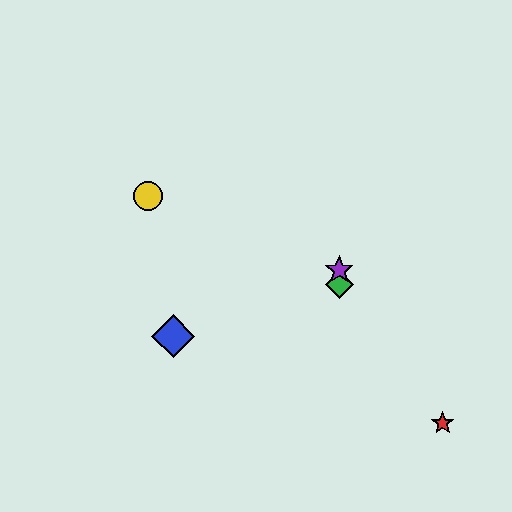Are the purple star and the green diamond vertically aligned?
Yes, both are at x≈339.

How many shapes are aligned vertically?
2 shapes (the green diamond, the purple star) are aligned vertically.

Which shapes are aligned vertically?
The green diamond, the purple star are aligned vertically.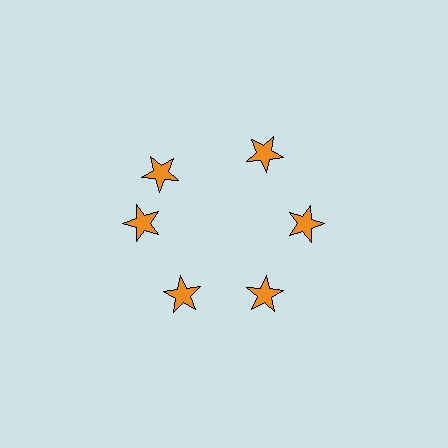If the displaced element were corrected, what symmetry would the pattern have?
It would have 6-fold rotational symmetry — the pattern would map onto itself every 60 degrees.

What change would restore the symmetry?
The symmetry would be restored by rotating it back into even spacing with its neighbors so that all 6 stars sit at equal angles and equal distance from the center.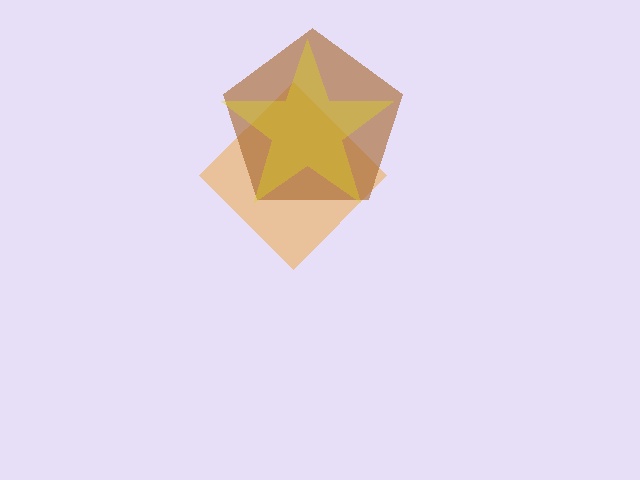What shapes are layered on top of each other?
The layered shapes are: an orange diamond, a brown pentagon, a yellow star.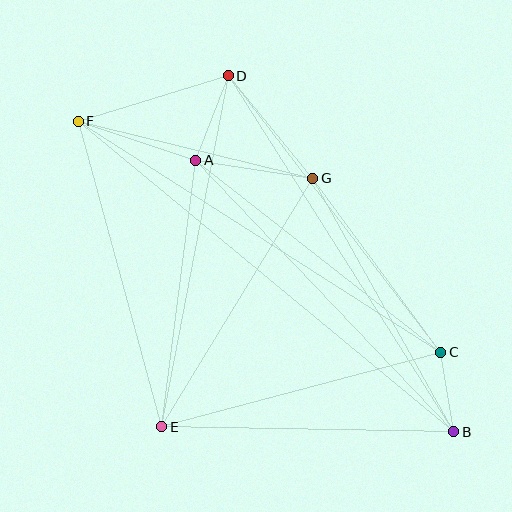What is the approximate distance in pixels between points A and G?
The distance between A and G is approximately 119 pixels.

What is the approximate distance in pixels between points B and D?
The distance between B and D is approximately 421 pixels.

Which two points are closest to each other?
Points B and C are closest to each other.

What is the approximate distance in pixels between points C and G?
The distance between C and G is approximately 216 pixels.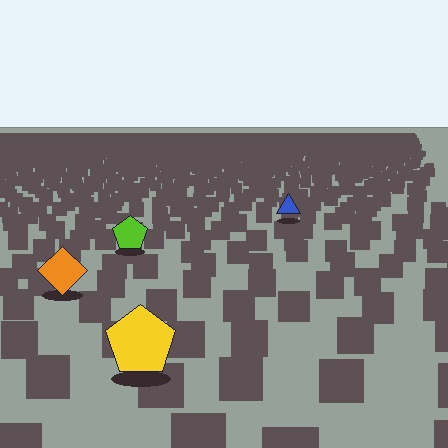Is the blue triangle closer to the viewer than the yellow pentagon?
No. The yellow pentagon is closer — you can tell from the texture gradient: the ground texture is coarser near it.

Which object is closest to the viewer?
The yellow pentagon is closest. The texture marks near it are larger and more spread out.